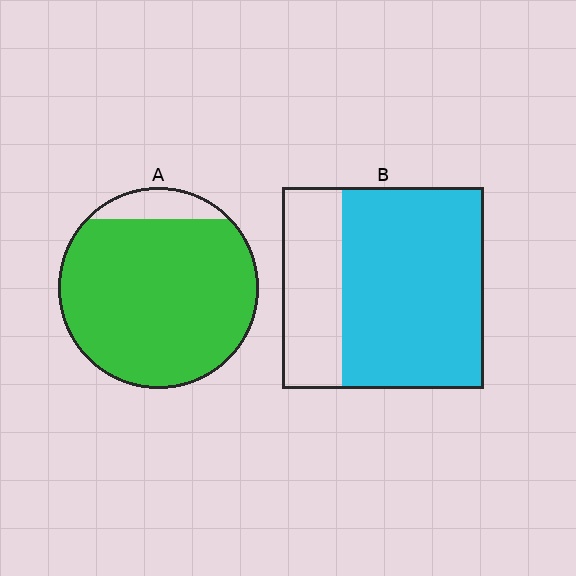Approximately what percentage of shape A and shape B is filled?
A is approximately 90% and B is approximately 70%.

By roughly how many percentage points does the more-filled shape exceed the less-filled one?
By roughly 20 percentage points (A over B).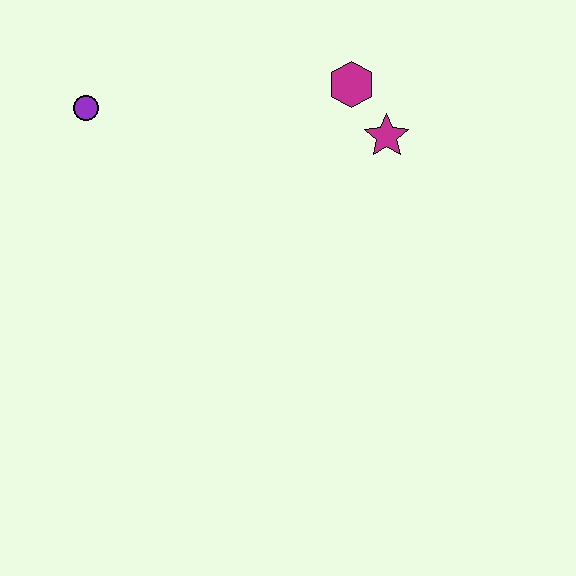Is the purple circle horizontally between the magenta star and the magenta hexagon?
No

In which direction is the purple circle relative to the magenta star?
The purple circle is to the left of the magenta star.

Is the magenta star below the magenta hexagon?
Yes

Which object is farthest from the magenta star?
The purple circle is farthest from the magenta star.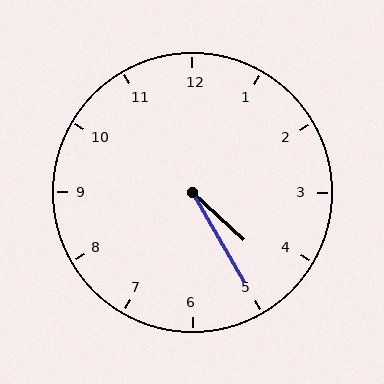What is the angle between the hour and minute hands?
Approximately 18 degrees.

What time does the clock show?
4:25.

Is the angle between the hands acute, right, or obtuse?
It is acute.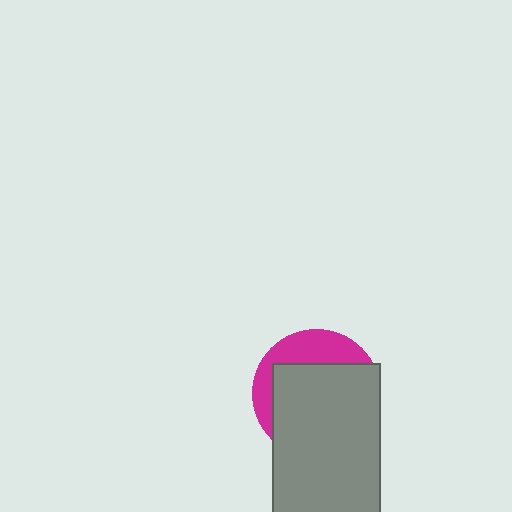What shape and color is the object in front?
The object in front is a gray rectangle.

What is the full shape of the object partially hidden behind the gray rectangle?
The partially hidden object is a magenta circle.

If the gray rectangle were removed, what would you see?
You would see the complete magenta circle.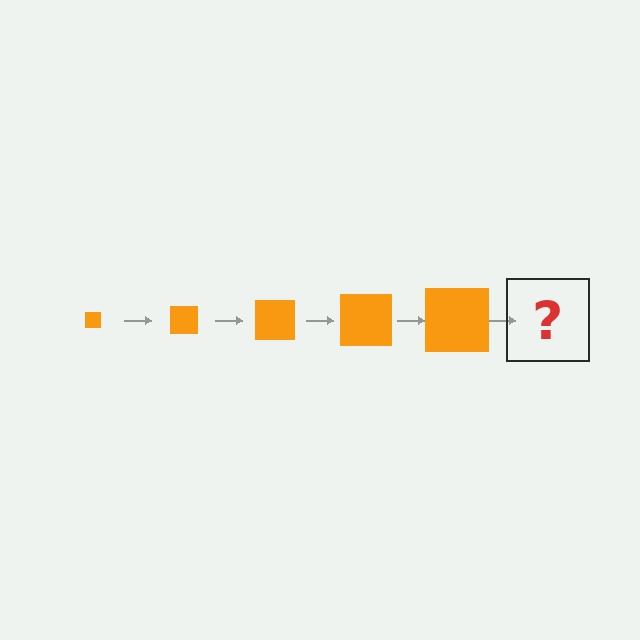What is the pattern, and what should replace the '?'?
The pattern is that the square gets progressively larger each step. The '?' should be an orange square, larger than the previous one.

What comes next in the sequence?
The next element should be an orange square, larger than the previous one.